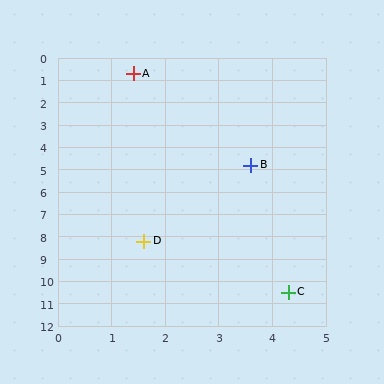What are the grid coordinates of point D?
Point D is at approximately (1.6, 8.2).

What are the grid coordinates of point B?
Point B is at approximately (3.6, 4.8).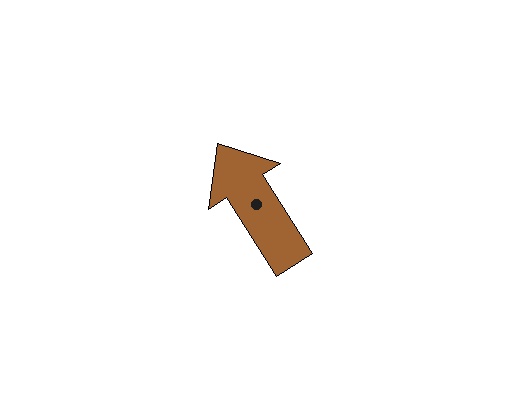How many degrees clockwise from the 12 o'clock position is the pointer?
Approximately 328 degrees.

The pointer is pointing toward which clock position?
Roughly 11 o'clock.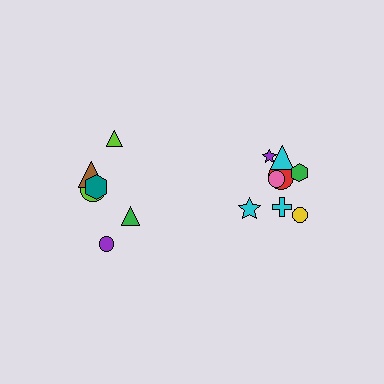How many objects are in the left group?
There are 6 objects.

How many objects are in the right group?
There are 8 objects.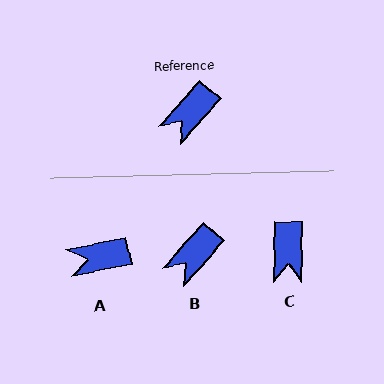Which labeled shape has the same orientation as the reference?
B.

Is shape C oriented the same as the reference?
No, it is off by about 40 degrees.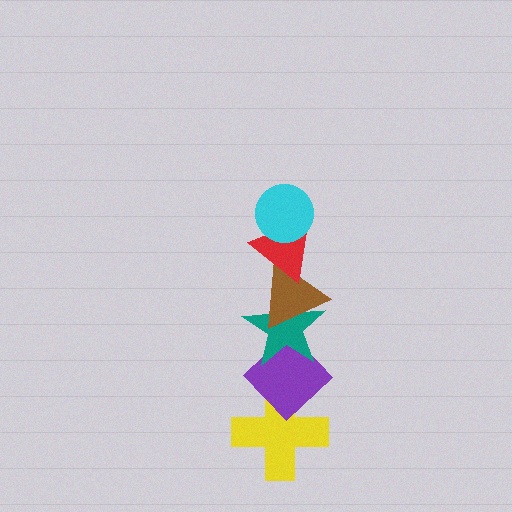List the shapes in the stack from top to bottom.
From top to bottom: the cyan circle, the red triangle, the brown triangle, the teal star, the purple diamond, the yellow cross.